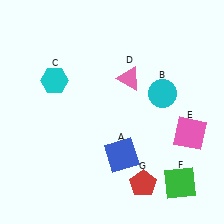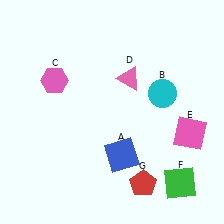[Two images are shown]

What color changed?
The hexagon (C) changed from cyan in Image 1 to pink in Image 2.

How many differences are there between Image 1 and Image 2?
There is 1 difference between the two images.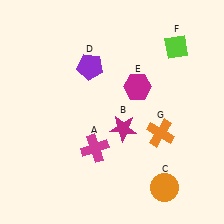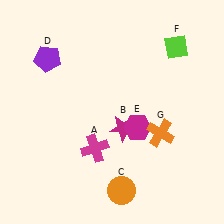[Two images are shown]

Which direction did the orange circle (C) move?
The orange circle (C) moved left.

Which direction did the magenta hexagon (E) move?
The magenta hexagon (E) moved down.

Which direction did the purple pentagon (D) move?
The purple pentagon (D) moved left.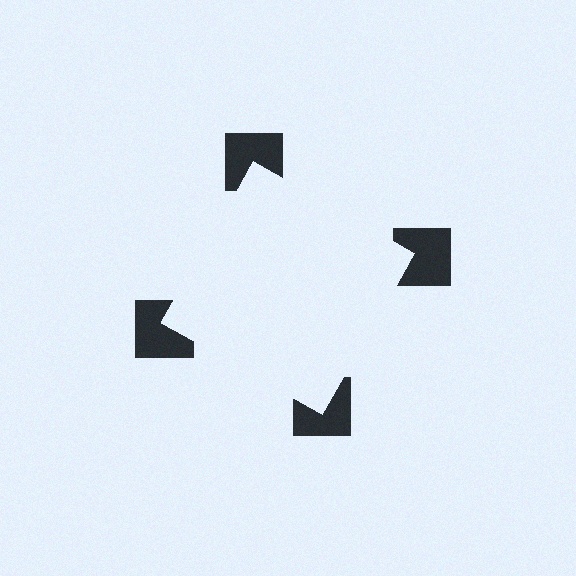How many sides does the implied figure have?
4 sides.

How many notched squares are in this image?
There are 4 — one at each vertex of the illusory square.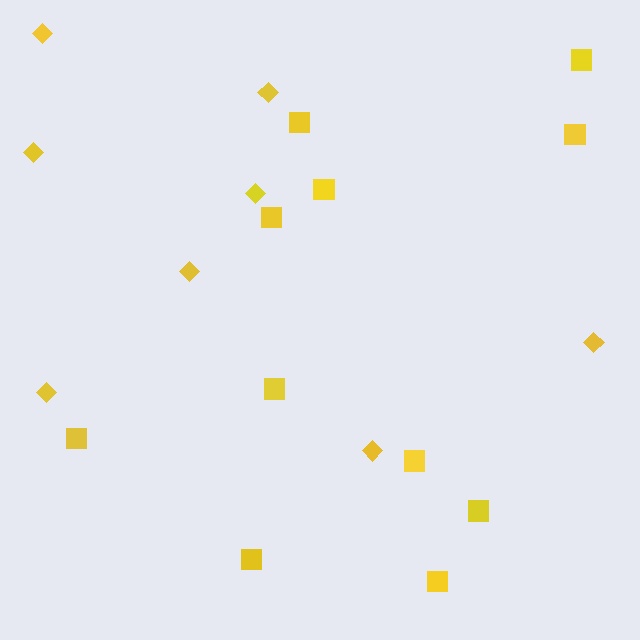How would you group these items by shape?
There are 2 groups: one group of squares (11) and one group of diamonds (8).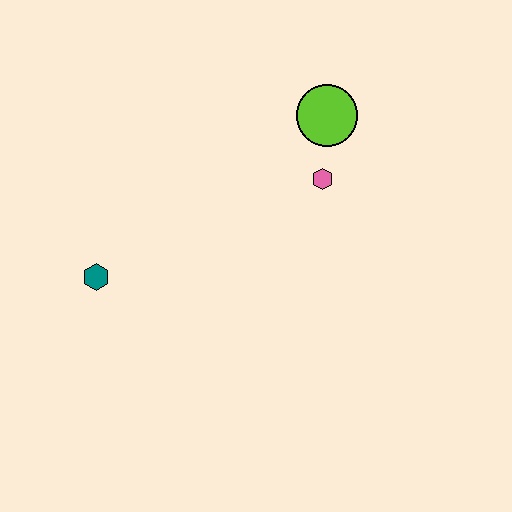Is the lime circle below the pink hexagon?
No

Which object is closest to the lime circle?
The pink hexagon is closest to the lime circle.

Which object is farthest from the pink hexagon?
The teal hexagon is farthest from the pink hexagon.